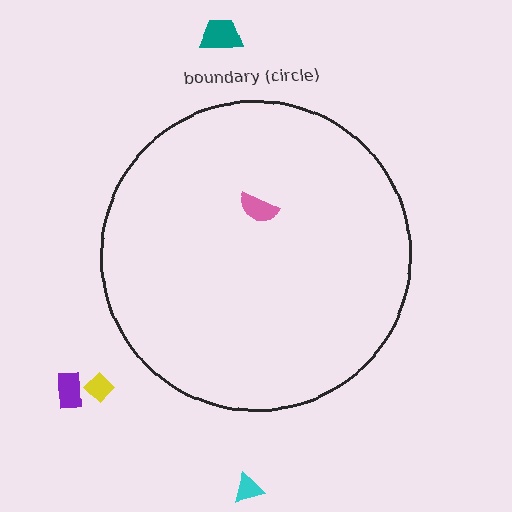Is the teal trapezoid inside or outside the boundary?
Outside.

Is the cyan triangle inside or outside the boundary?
Outside.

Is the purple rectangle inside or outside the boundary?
Outside.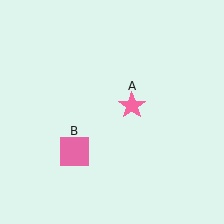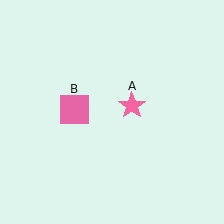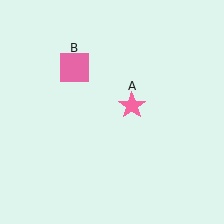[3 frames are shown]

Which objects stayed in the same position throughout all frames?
Pink star (object A) remained stationary.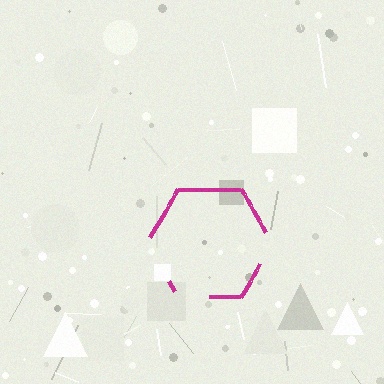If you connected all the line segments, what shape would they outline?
They would outline a hexagon.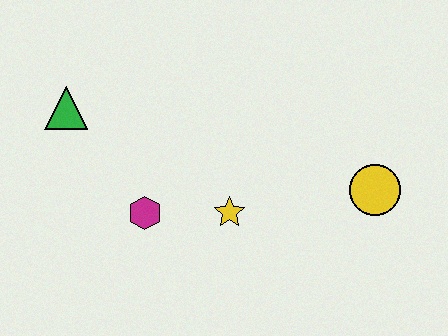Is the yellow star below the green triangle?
Yes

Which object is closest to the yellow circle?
The yellow star is closest to the yellow circle.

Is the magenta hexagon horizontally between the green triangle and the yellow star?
Yes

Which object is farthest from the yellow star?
The green triangle is farthest from the yellow star.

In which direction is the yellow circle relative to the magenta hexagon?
The yellow circle is to the right of the magenta hexagon.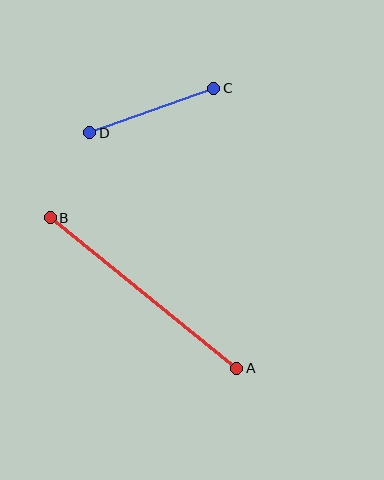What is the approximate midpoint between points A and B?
The midpoint is at approximately (143, 293) pixels.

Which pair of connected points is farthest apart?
Points A and B are farthest apart.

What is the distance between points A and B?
The distance is approximately 240 pixels.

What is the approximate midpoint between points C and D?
The midpoint is at approximately (152, 111) pixels.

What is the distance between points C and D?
The distance is approximately 132 pixels.